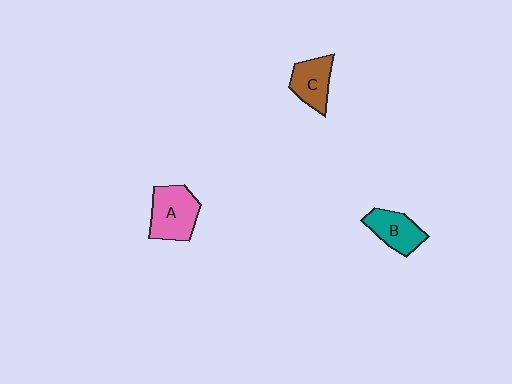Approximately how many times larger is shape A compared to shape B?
Approximately 1.3 times.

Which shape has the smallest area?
Shape C (brown).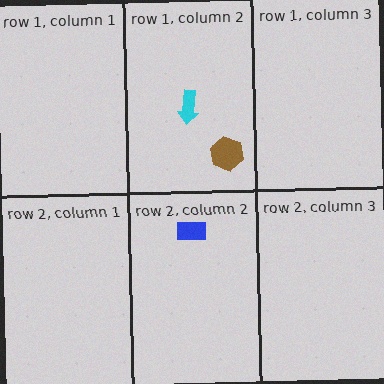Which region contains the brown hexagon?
The row 1, column 2 region.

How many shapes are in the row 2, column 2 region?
1.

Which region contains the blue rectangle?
The row 2, column 2 region.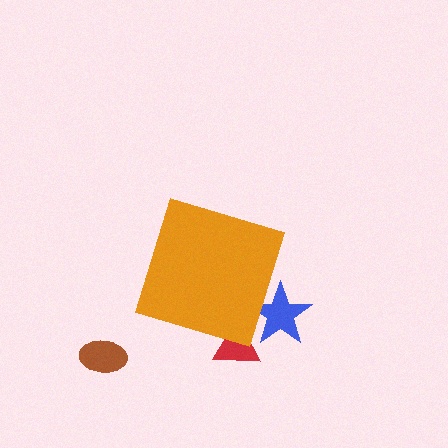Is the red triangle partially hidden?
Yes, the red triangle is partially hidden behind the orange diamond.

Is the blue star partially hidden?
Yes, the blue star is partially hidden behind the orange diamond.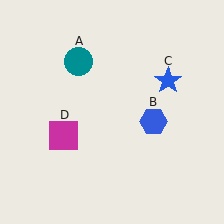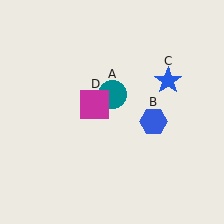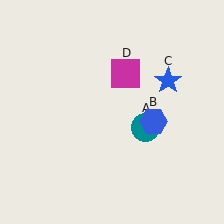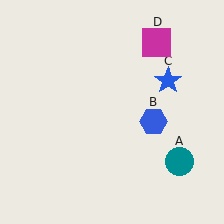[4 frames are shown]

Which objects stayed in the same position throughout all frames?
Blue hexagon (object B) and blue star (object C) remained stationary.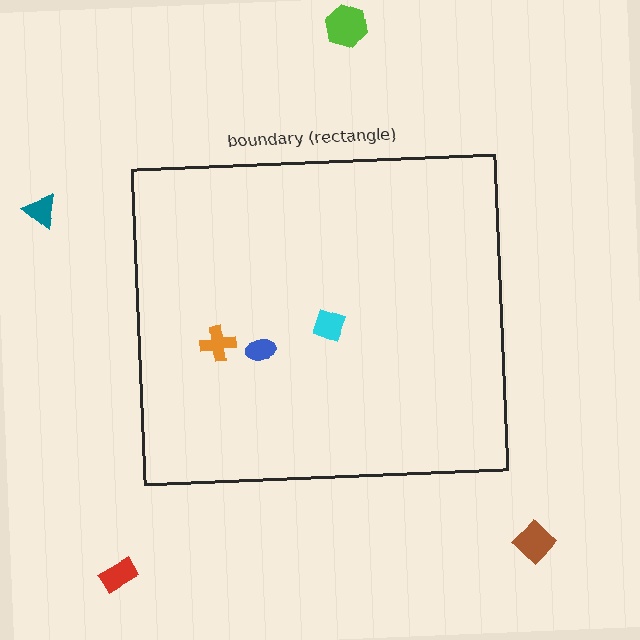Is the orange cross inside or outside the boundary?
Inside.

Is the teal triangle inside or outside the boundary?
Outside.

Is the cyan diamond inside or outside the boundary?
Inside.